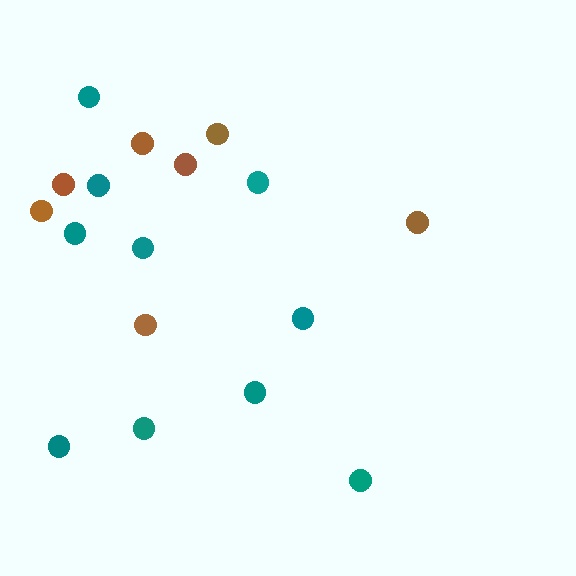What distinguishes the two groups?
There are 2 groups: one group of teal circles (10) and one group of brown circles (7).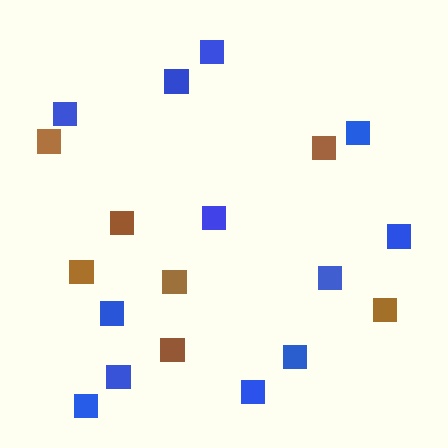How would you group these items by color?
There are 2 groups: one group of blue squares (12) and one group of brown squares (7).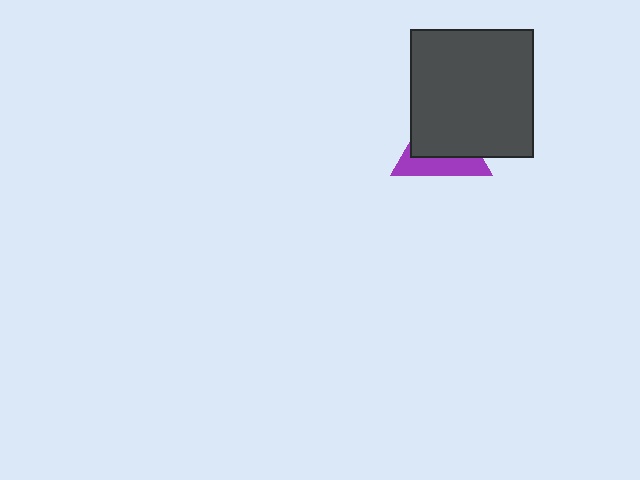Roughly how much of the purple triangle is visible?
A small part of it is visible (roughly 38%).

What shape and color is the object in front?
The object in front is a dark gray rectangle.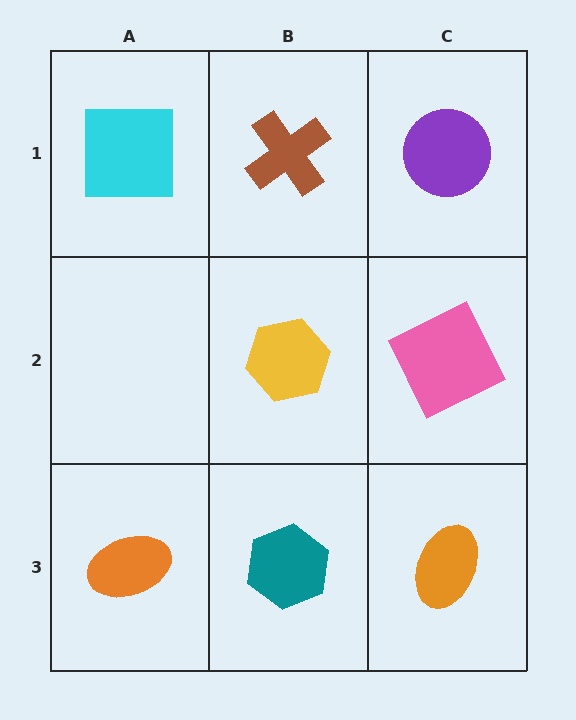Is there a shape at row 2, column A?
No, that cell is empty.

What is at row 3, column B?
A teal hexagon.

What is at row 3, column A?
An orange ellipse.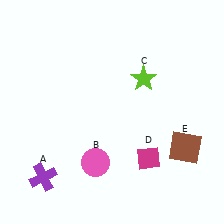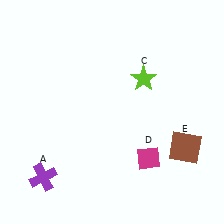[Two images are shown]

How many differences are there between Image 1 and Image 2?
There is 1 difference between the two images.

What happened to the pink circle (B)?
The pink circle (B) was removed in Image 2. It was in the bottom-left area of Image 1.